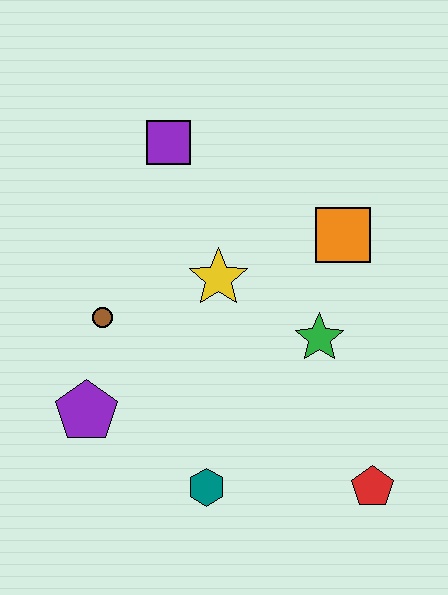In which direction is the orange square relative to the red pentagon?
The orange square is above the red pentagon.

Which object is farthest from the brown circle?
The red pentagon is farthest from the brown circle.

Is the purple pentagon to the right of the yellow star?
No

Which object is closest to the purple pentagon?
The brown circle is closest to the purple pentagon.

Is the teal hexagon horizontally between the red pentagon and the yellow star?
No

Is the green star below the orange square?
Yes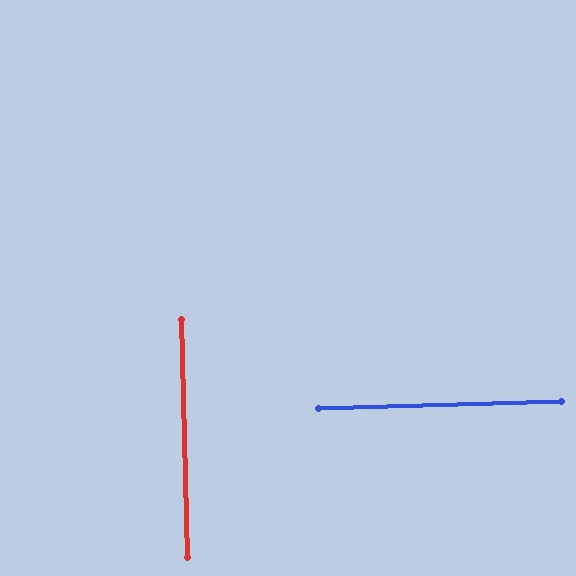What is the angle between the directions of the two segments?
Approximately 90 degrees.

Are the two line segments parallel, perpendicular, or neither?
Perpendicular — they meet at approximately 90°.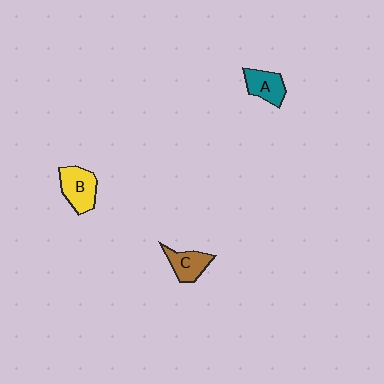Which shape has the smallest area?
Shape C (brown).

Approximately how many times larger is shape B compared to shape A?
Approximately 1.2 times.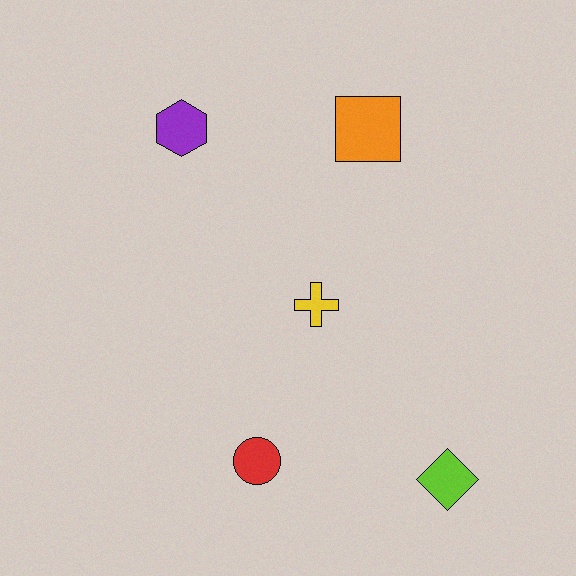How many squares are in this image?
There is 1 square.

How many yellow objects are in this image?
There is 1 yellow object.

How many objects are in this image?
There are 5 objects.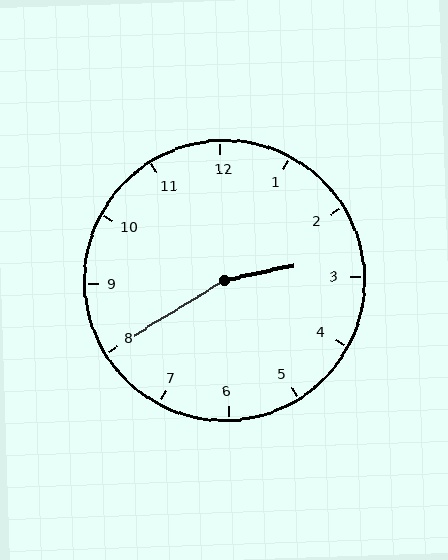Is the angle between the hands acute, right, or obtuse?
It is obtuse.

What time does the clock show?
2:40.